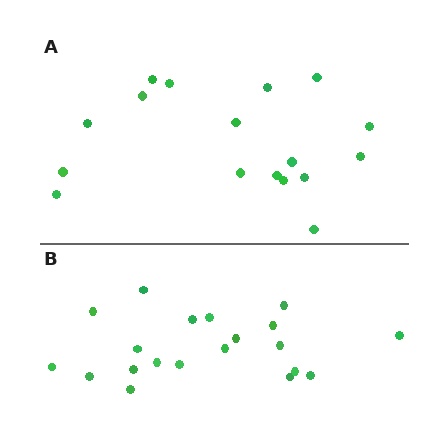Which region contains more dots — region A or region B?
Region B (the bottom region) has more dots.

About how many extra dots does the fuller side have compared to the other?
Region B has just a few more — roughly 2 or 3 more dots than region A.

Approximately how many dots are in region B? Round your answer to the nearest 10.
About 20 dots.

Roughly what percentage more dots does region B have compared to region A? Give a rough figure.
About 20% more.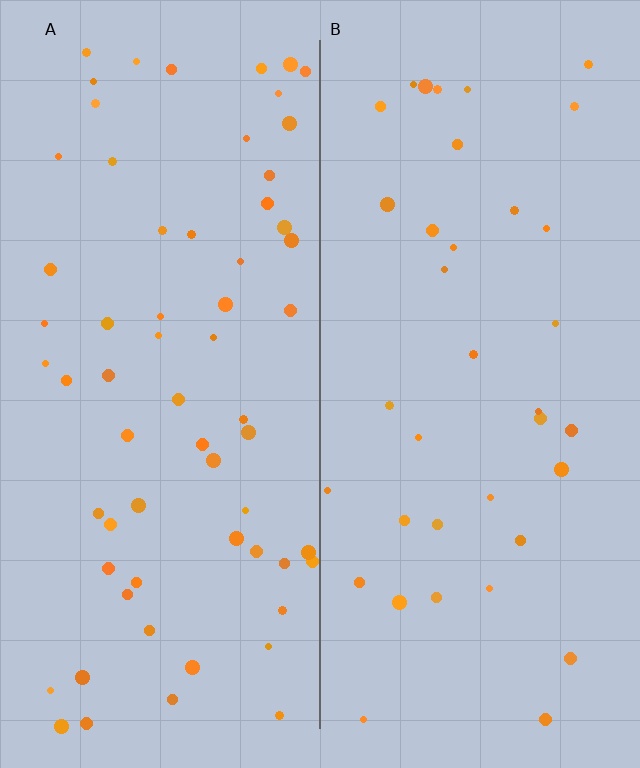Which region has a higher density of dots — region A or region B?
A (the left).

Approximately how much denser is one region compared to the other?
Approximately 1.7× — region A over region B.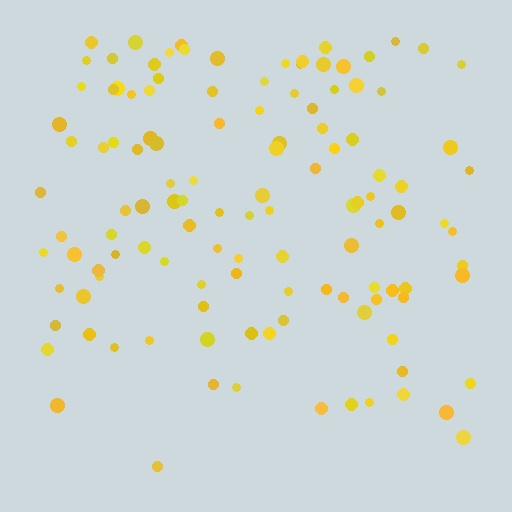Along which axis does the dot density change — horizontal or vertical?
Vertical.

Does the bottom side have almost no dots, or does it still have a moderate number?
Still a moderate number, just noticeably fewer than the top.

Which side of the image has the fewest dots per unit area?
The bottom.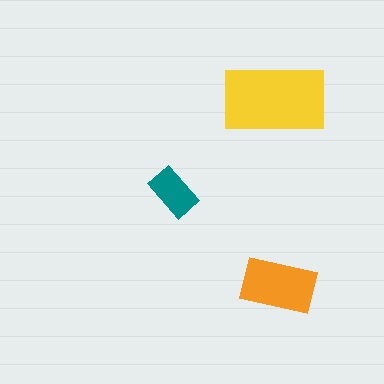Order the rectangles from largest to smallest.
the yellow one, the orange one, the teal one.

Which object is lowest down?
The orange rectangle is bottommost.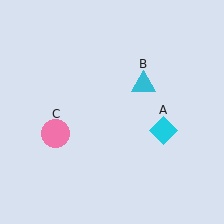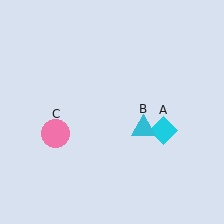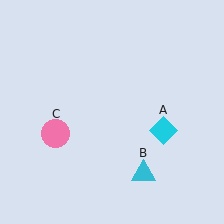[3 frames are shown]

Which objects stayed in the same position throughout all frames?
Cyan diamond (object A) and pink circle (object C) remained stationary.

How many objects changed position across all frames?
1 object changed position: cyan triangle (object B).